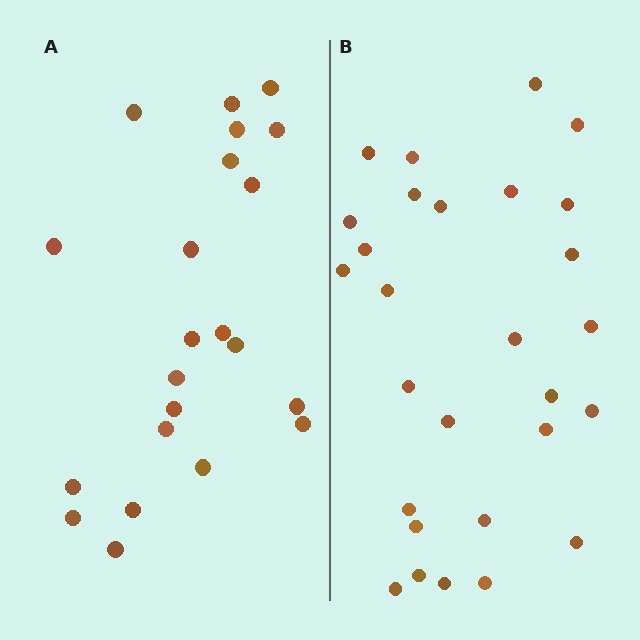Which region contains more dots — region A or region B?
Region B (the right region) has more dots.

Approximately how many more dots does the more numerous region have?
Region B has about 6 more dots than region A.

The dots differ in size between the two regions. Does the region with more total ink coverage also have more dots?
No. Region A has more total ink coverage because its dots are larger, but region B actually contains more individual dots. Total area can be misleading — the number of items is what matters here.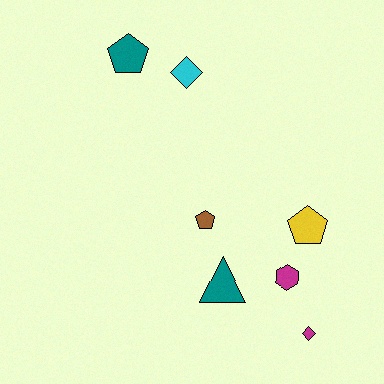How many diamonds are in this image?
There are 2 diamonds.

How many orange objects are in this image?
There are no orange objects.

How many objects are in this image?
There are 7 objects.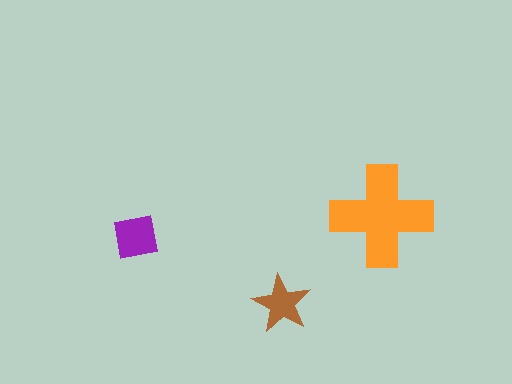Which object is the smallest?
The brown star.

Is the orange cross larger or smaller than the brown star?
Larger.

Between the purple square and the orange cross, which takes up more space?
The orange cross.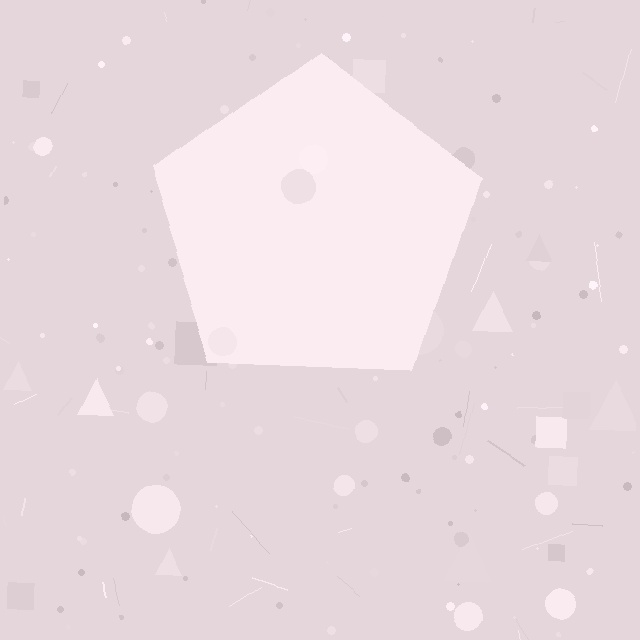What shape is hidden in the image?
A pentagon is hidden in the image.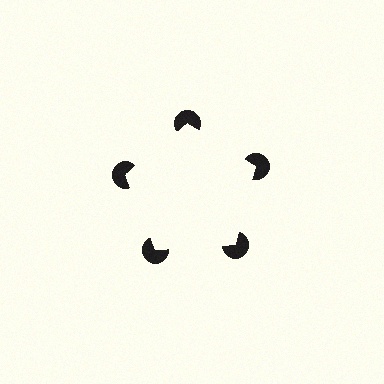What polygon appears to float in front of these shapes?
An illusory pentagon — its edges are inferred from the aligned wedge cuts in the pac-man discs, not physically drawn.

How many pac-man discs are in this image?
There are 5 — one at each vertex of the illusory pentagon.